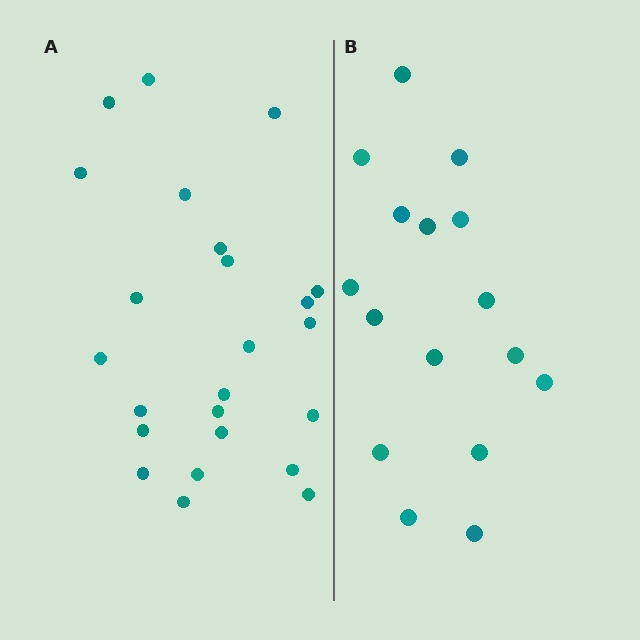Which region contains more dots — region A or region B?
Region A (the left region) has more dots.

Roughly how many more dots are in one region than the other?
Region A has roughly 8 or so more dots than region B.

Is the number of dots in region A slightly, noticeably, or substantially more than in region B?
Region A has substantially more. The ratio is roughly 1.5 to 1.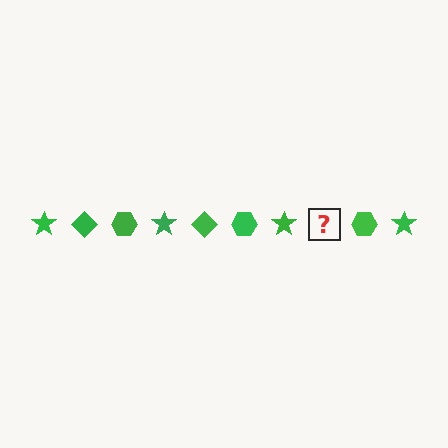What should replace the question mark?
The question mark should be replaced with a green diamond.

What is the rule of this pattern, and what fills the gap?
The rule is that the pattern cycles through star, diamond, hexagon shapes in green. The gap should be filled with a green diamond.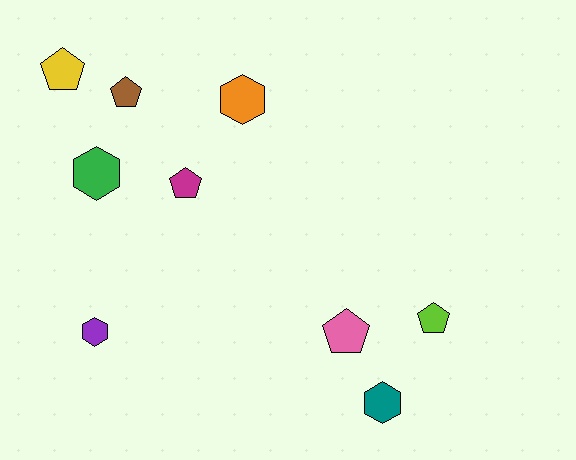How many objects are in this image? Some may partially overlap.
There are 9 objects.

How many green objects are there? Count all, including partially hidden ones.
There is 1 green object.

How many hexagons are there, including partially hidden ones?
There are 4 hexagons.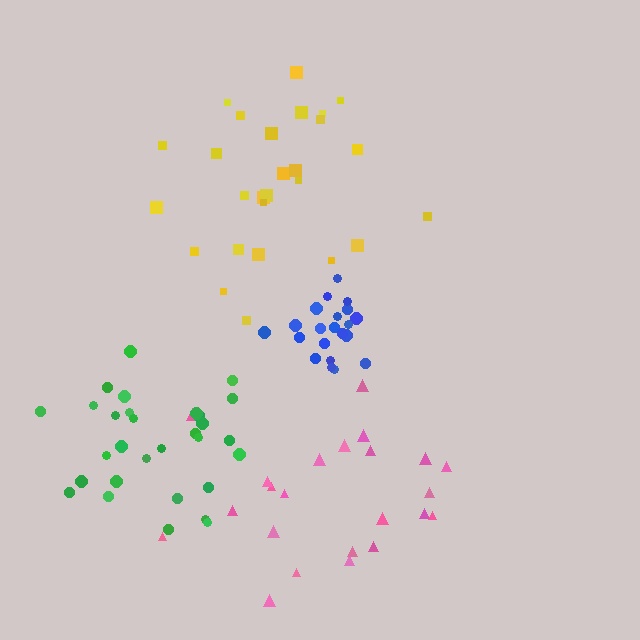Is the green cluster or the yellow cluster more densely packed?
Green.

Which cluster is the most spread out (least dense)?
Pink.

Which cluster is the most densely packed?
Blue.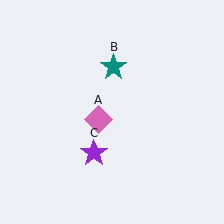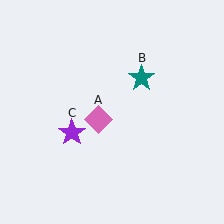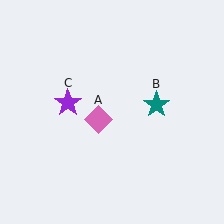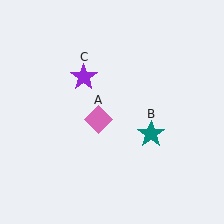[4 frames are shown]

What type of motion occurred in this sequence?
The teal star (object B), purple star (object C) rotated clockwise around the center of the scene.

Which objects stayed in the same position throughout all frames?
Pink diamond (object A) remained stationary.